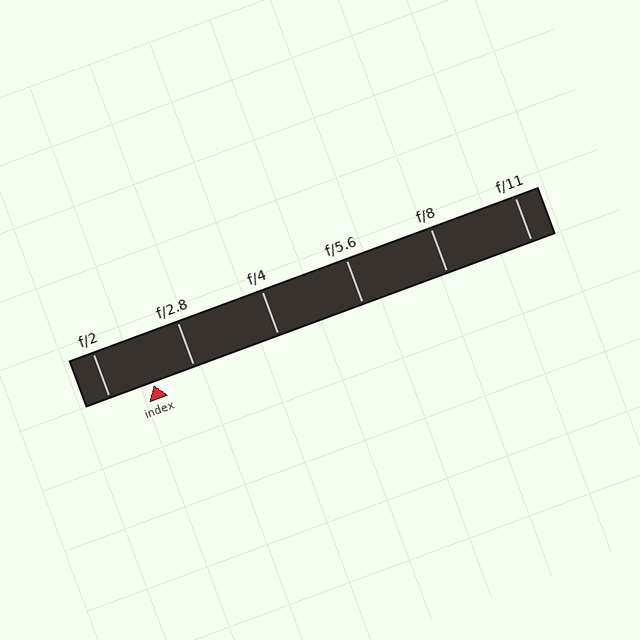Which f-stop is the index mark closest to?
The index mark is closest to f/2.8.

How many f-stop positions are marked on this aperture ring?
There are 6 f-stop positions marked.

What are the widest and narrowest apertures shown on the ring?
The widest aperture shown is f/2 and the narrowest is f/11.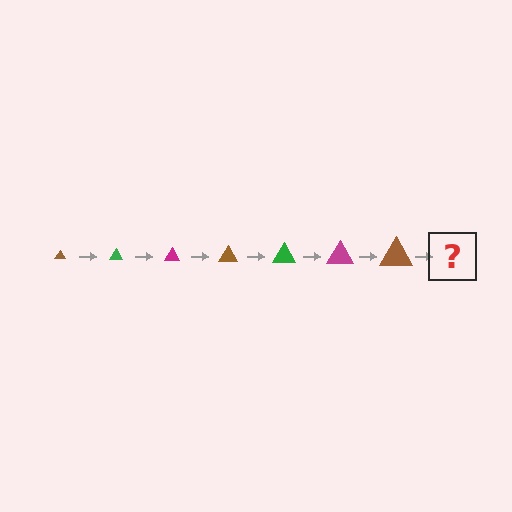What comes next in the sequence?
The next element should be a green triangle, larger than the previous one.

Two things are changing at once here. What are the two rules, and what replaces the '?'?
The two rules are that the triangle grows larger each step and the color cycles through brown, green, and magenta. The '?' should be a green triangle, larger than the previous one.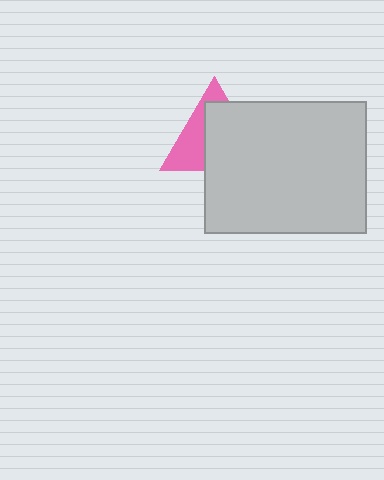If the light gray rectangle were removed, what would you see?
You would see the complete pink triangle.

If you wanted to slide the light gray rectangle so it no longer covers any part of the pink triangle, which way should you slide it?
Slide it toward the lower-right — that is the most direct way to separate the two shapes.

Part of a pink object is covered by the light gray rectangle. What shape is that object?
It is a triangle.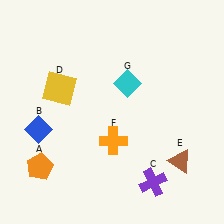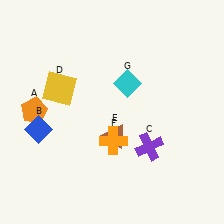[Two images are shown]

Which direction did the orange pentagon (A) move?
The orange pentagon (A) moved up.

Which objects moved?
The objects that moved are: the orange pentagon (A), the purple cross (C), the brown triangle (E).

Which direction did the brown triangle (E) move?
The brown triangle (E) moved left.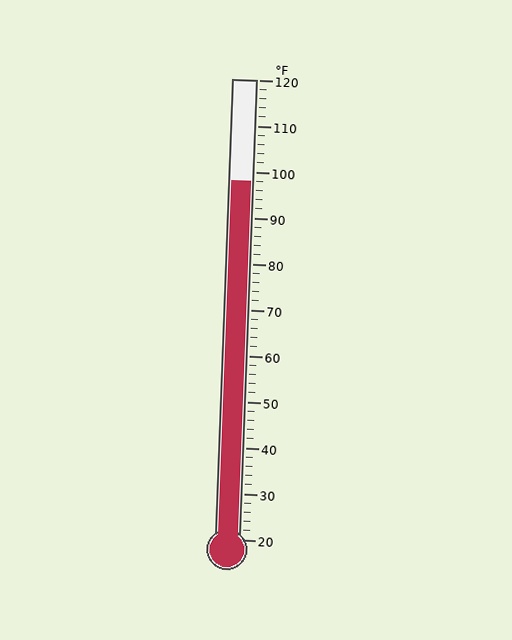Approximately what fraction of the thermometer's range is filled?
The thermometer is filled to approximately 80% of its range.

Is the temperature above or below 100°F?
The temperature is below 100°F.